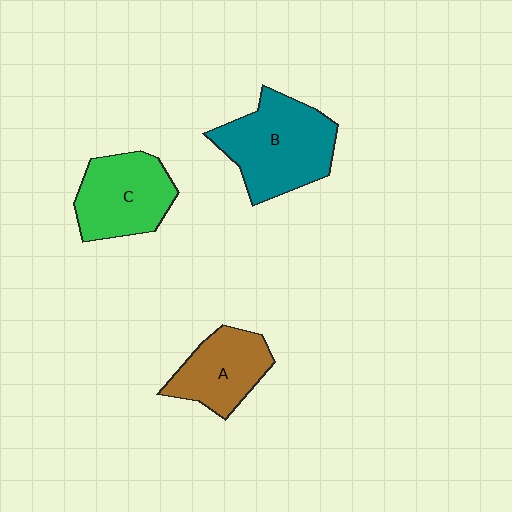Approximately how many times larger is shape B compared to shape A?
Approximately 1.5 times.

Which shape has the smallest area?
Shape A (brown).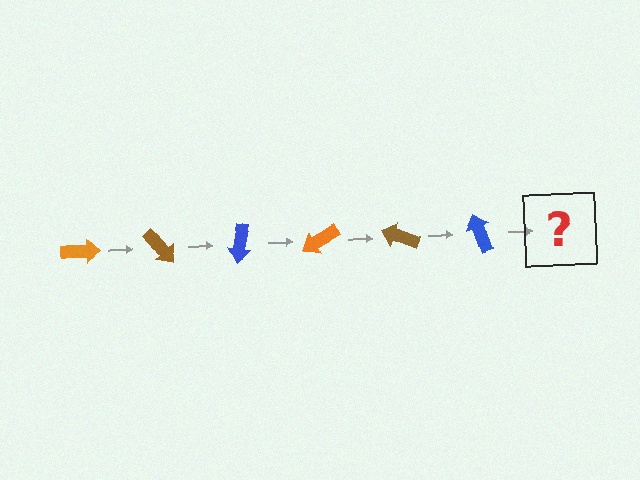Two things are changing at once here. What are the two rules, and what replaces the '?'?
The two rules are that it rotates 50 degrees each step and the color cycles through orange, brown, and blue. The '?' should be an orange arrow, rotated 300 degrees from the start.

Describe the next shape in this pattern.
It should be an orange arrow, rotated 300 degrees from the start.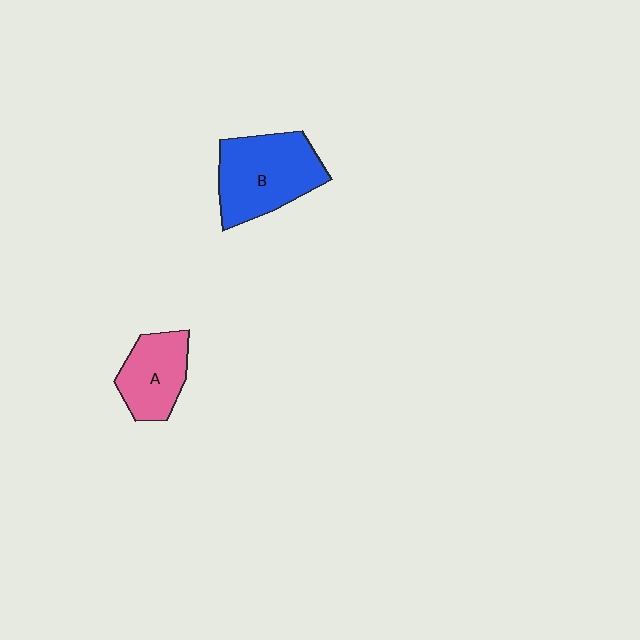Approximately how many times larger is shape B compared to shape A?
Approximately 1.5 times.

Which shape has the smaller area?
Shape A (pink).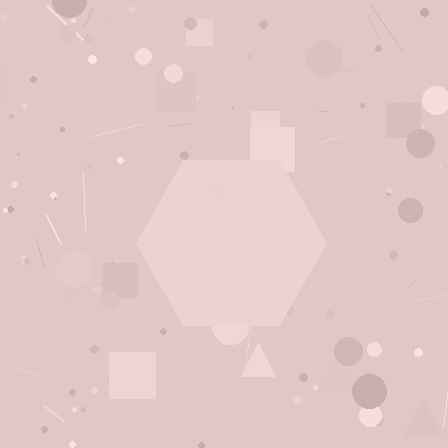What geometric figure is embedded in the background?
A hexagon is embedded in the background.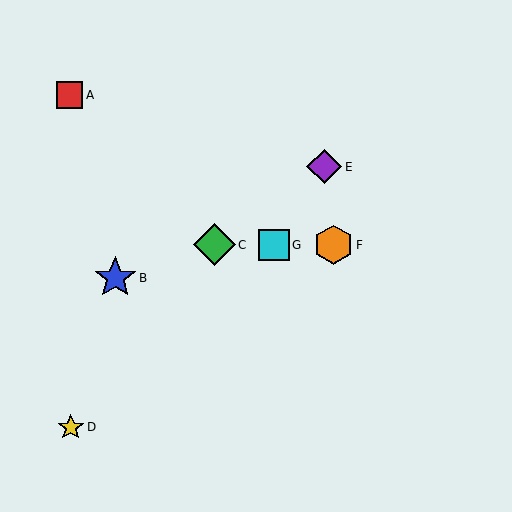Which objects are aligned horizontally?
Objects C, F, G are aligned horizontally.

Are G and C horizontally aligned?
Yes, both are at y≈245.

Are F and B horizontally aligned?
No, F is at y≈245 and B is at y≈278.